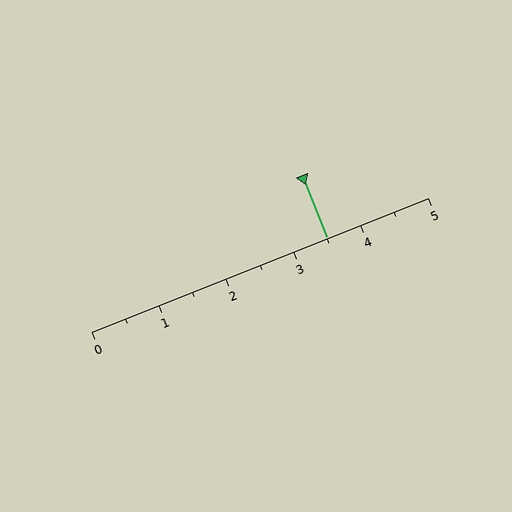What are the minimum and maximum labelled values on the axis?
The axis runs from 0 to 5.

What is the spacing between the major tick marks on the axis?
The major ticks are spaced 1 apart.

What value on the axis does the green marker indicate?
The marker indicates approximately 3.5.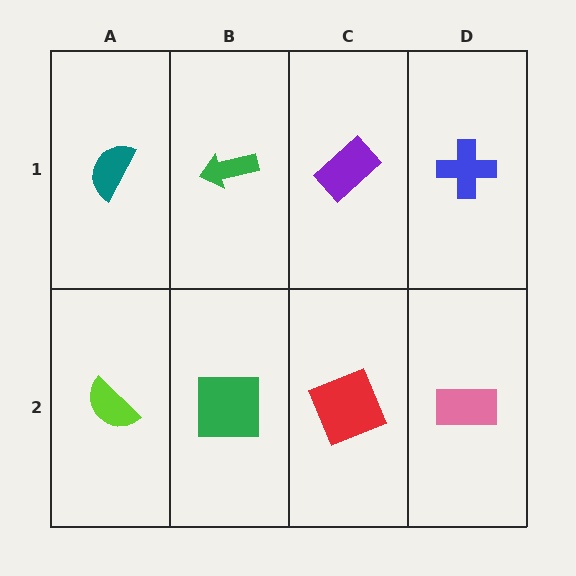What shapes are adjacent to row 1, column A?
A lime semicircle (row 2, column A), a green arrow (row 1, column B).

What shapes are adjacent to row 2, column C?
A purple rectangle (row 1, column C), a green square (row 2, column B), a pink rectangle (row 2, column D).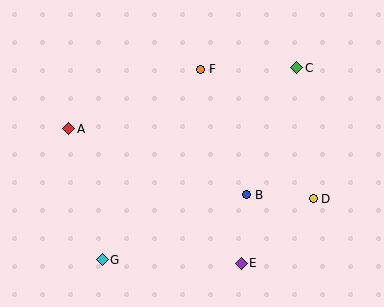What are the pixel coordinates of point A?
Point A is at (69, 129).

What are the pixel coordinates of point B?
Point B is at (247, 195).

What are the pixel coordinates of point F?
Point F is at (201, 69).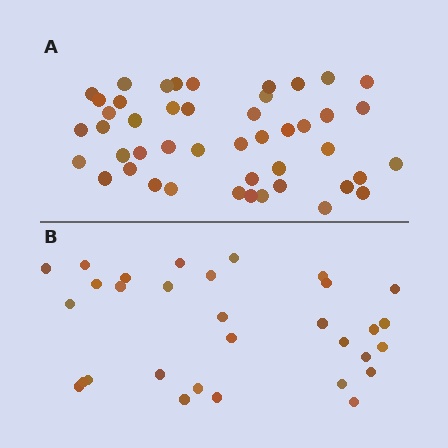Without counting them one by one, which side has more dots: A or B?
Region A (the top region) has more dots.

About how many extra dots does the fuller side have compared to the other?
Region A has approximately 15 more dots than region B.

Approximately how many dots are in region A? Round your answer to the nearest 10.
About 50 dots. (The exact count is 46, which rounds to 50.)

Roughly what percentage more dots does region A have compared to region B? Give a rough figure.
About 50% more.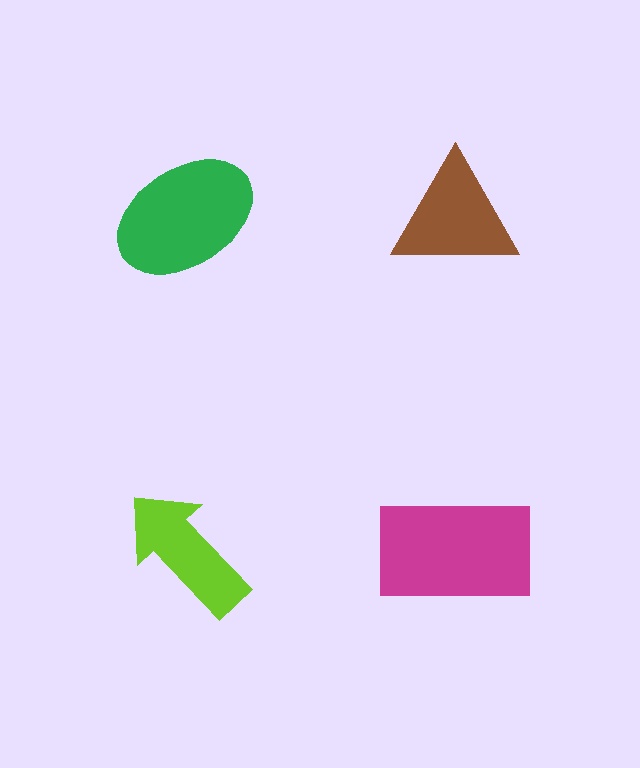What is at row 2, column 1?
A lime arrow.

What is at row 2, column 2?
A magenta rectangle.